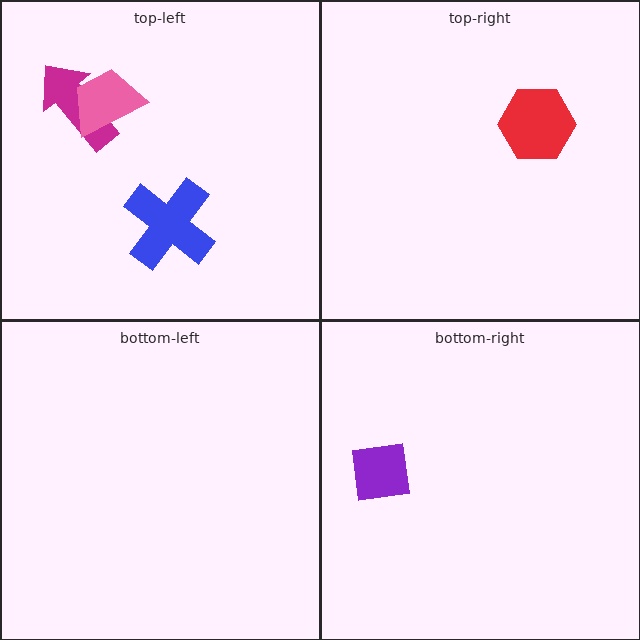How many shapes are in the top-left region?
3.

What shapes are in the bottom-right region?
The purple square.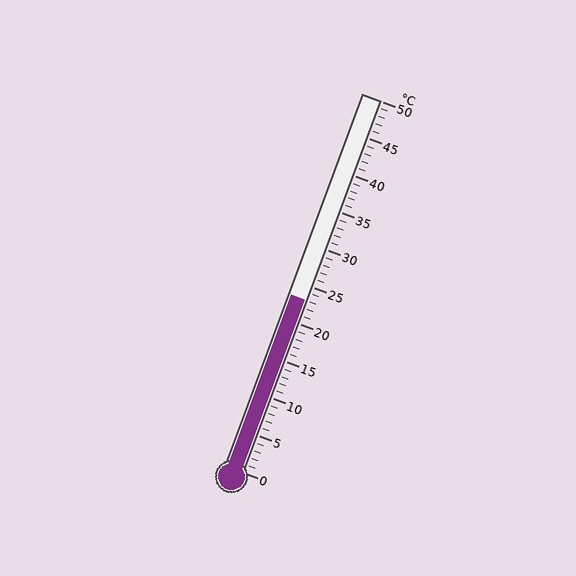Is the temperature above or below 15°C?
The temperature is above 15°C.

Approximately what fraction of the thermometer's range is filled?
The thermometer is filled to approximately 45% of its range.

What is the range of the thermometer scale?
The thermometer scale ranges from 0°C to 50°C.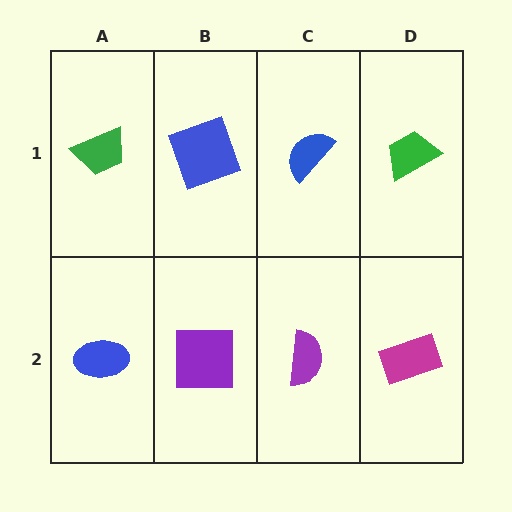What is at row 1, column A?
A green trapezoid.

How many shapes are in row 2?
4 shapes.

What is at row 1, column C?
A blue semicircle.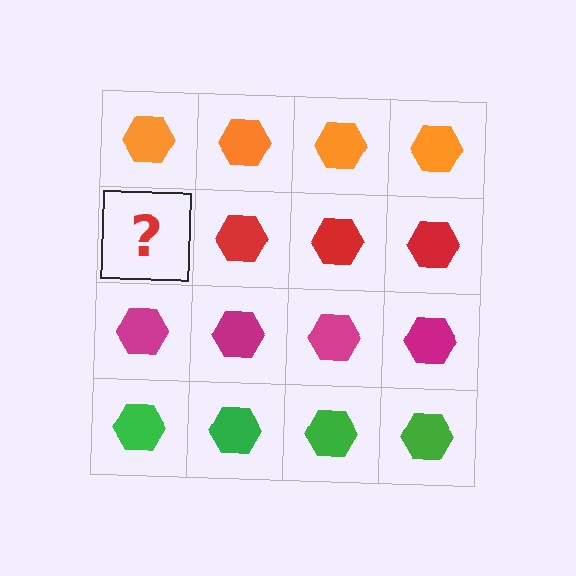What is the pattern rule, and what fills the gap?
The rule is that each row has a consistent color. The gap should be filled with a red hexagon.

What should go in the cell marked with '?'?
The missing cell should contain a red hexagon.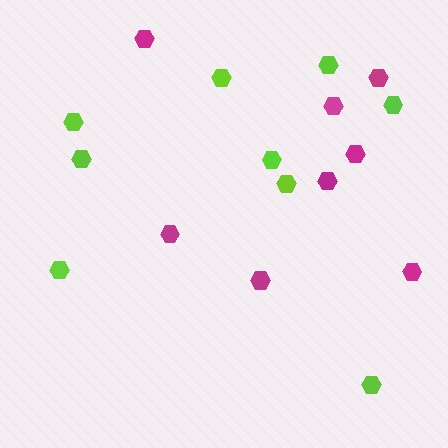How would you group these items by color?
There are 2 groups: one group of magenta hexagons (8) and one group of lime hexagons (9).